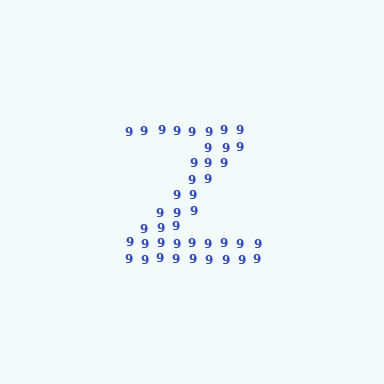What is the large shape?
The large shape is the letter Z.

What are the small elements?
The small elements are digit 9's.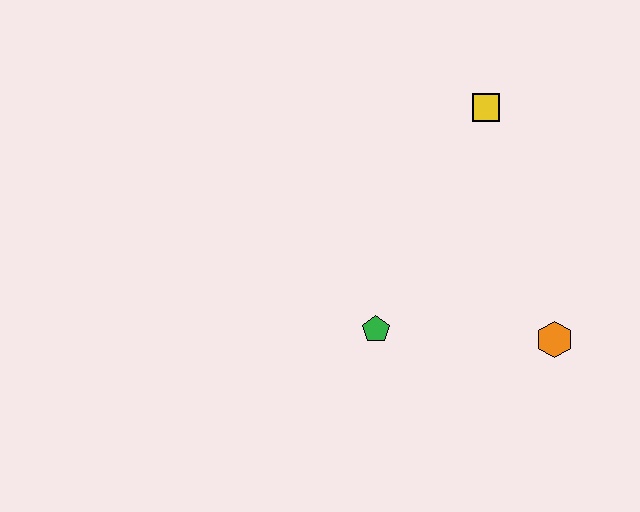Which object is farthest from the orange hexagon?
The yellow square is farthest from the orange hexagon.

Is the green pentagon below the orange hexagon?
No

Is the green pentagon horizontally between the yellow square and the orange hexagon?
No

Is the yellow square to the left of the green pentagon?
No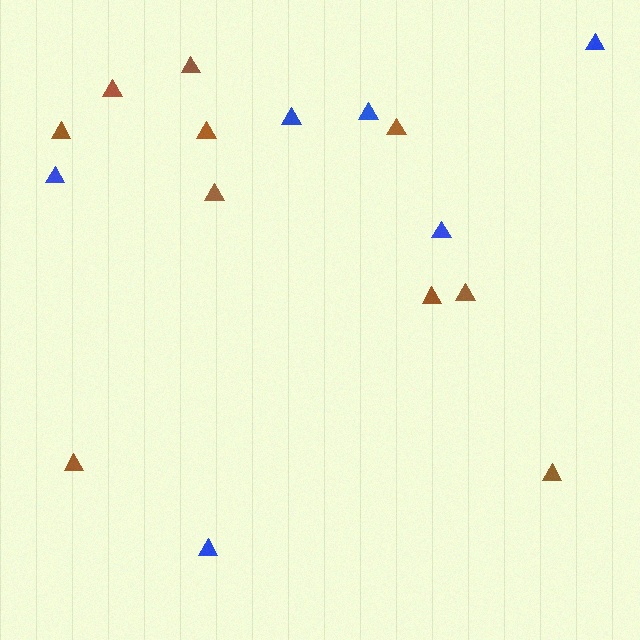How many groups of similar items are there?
There are 2 groups: one group of blue triangles (6) and one group of brown triangles (10).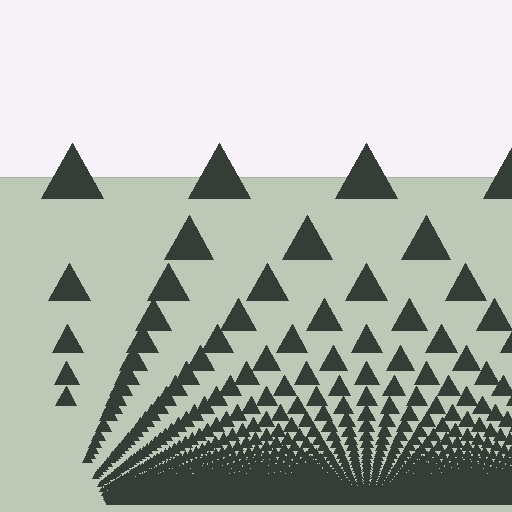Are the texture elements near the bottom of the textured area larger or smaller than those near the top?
Smaller. The gradient is inverted — elements near the bottom are smaller and denser.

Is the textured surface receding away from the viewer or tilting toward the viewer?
The surface appears to tilt toward the viewer. Texture elements get larger and sparser toward the top.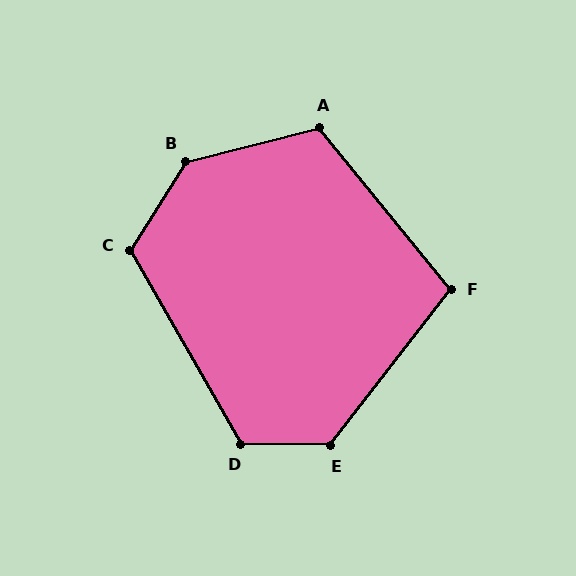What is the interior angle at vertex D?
Approximately 121 degrees (obtuse).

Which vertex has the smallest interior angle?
F, at approximately 103 degrees.